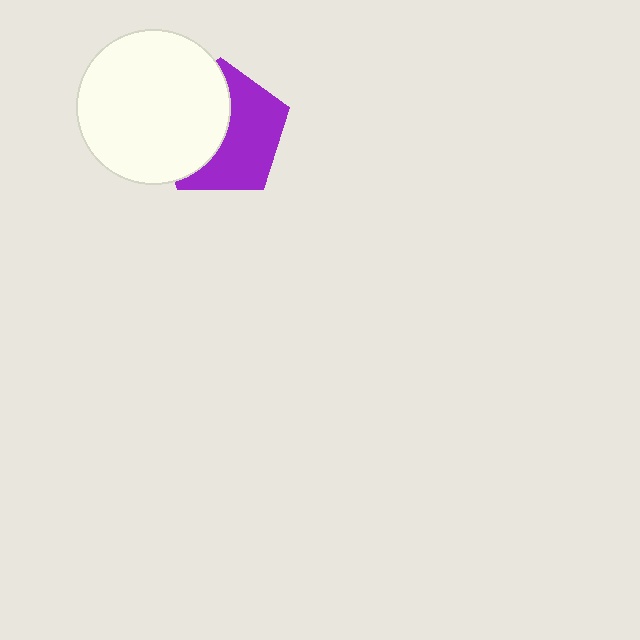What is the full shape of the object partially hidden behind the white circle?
The partially hidden object is a purple pentagon.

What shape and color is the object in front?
The object in front is a white circle.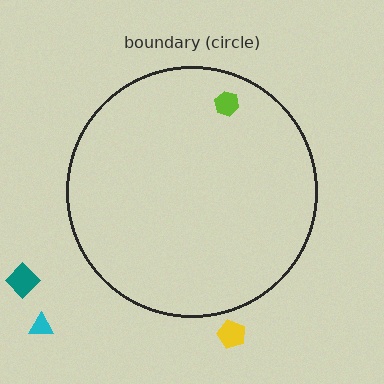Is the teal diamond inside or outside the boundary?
Outside.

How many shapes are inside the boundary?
1 inside, 3 outside.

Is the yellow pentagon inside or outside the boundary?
Outside.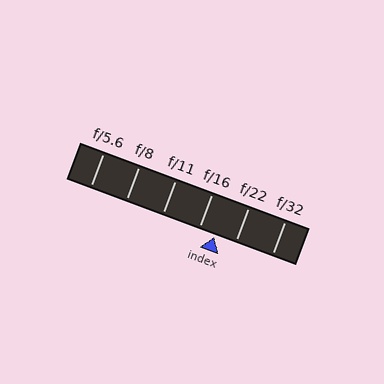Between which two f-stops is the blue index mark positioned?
The index mark is between f/16 and f/22.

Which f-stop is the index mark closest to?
The index mark is closest to f/16.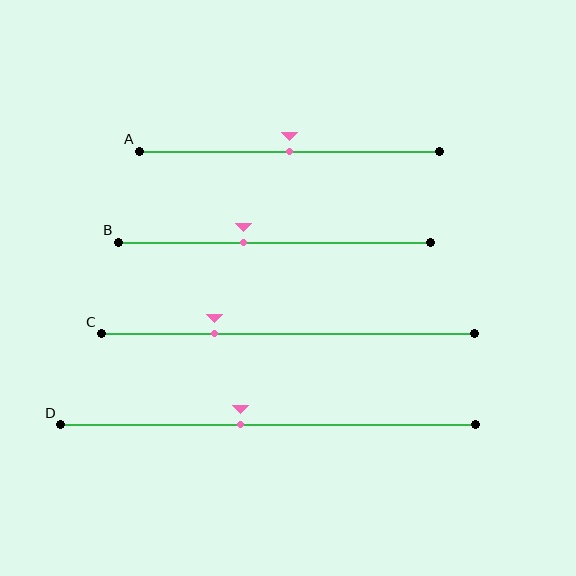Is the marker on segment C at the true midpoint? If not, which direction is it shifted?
No, the marker on segment C is shifted to the left by about 20% of the segment length.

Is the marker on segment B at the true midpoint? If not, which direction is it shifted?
No, the marker on segment B is shifted to the left by about 10% of the segment length.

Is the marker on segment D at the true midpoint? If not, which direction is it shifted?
No, the marker on segment D is shifted to the left by about 7% of the segment length.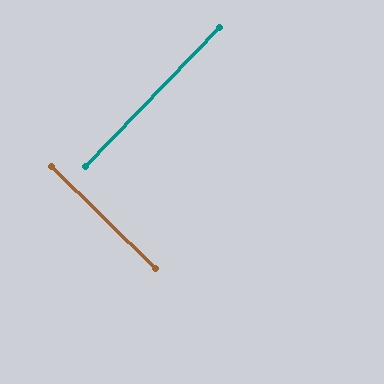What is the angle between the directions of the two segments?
Approximately 89 degrees.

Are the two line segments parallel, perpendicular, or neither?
Perpendicular — they meet at approximately 89°.